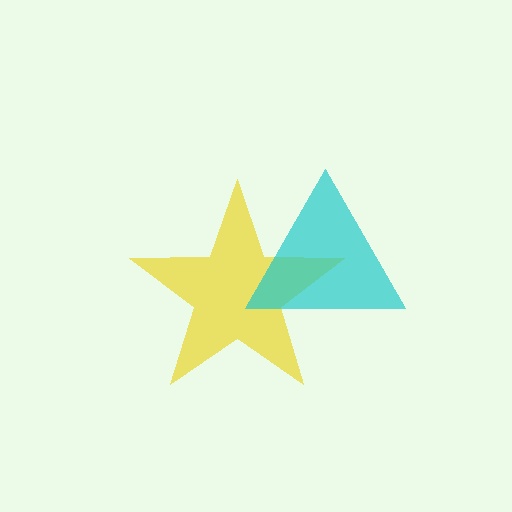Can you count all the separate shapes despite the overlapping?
Yes, there are 2 separate shapes.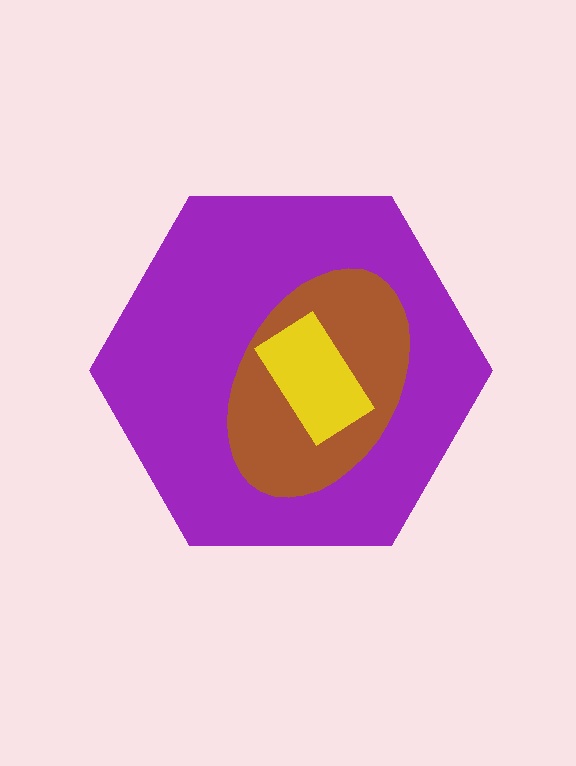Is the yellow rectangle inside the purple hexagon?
Yes.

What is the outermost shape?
The purple hexagon.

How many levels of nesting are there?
3.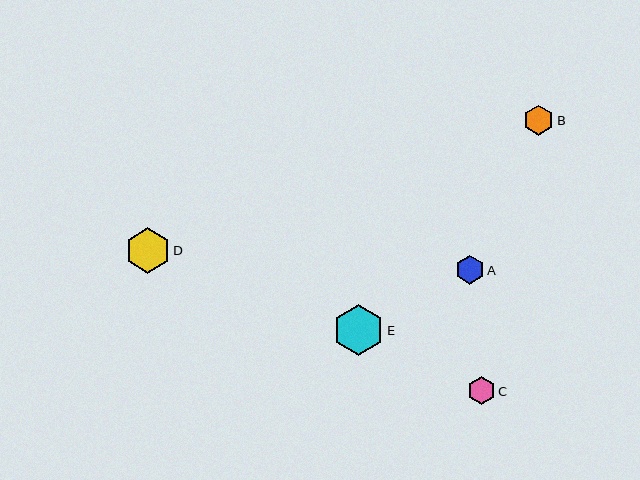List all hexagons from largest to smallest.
From largest to smallest: E, D, B, A, C.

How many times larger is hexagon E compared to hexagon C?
Hexagon E is approximately 1.8 times the size of hexagon C.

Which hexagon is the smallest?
Hexagon C is the smallest with a size of approximately 27 pixels.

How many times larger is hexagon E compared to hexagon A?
Hexagon E is approximately 1.8 times the size of hexagon A.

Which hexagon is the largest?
Hexagon E is the largest with a size of approximately 51 pixels.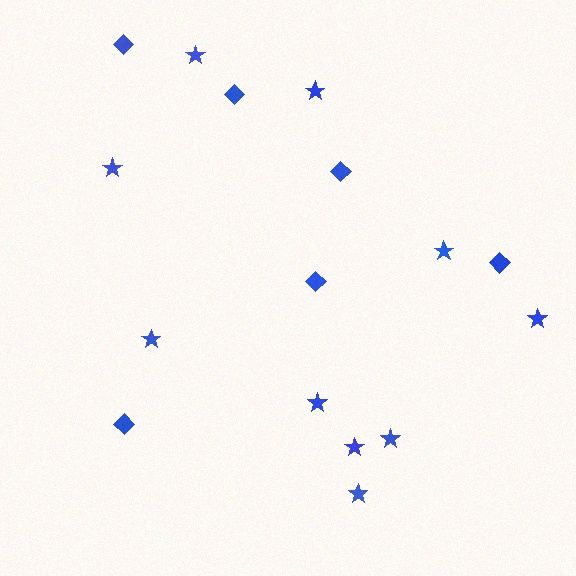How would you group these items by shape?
There are 2 groups: one group of stars (10) and one group of diamonds (6).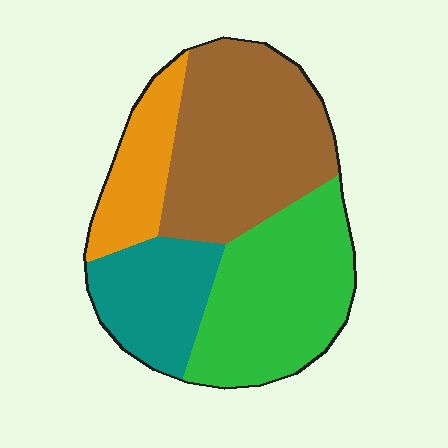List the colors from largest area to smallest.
From largest to smallest: brown, green, teal, orange.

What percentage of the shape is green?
Green covers around 30% of the shape.